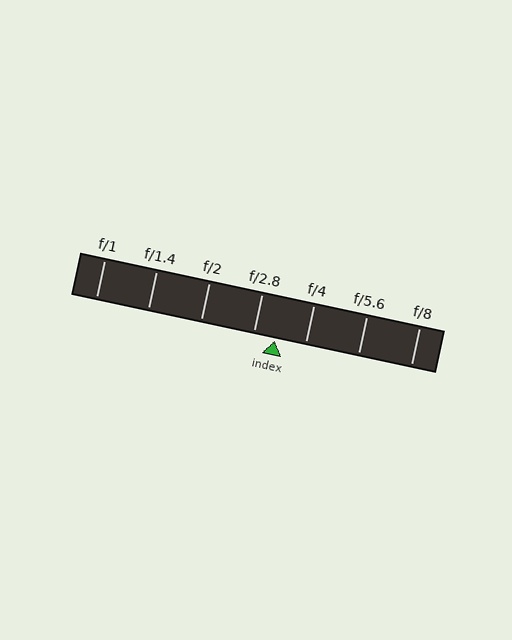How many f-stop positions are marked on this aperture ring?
There are 7 f-stop positions marked.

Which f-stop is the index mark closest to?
The index mark is closest to f/2.8.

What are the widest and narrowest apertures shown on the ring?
The widest aperture shown is f/1 and the narrowest is f/8.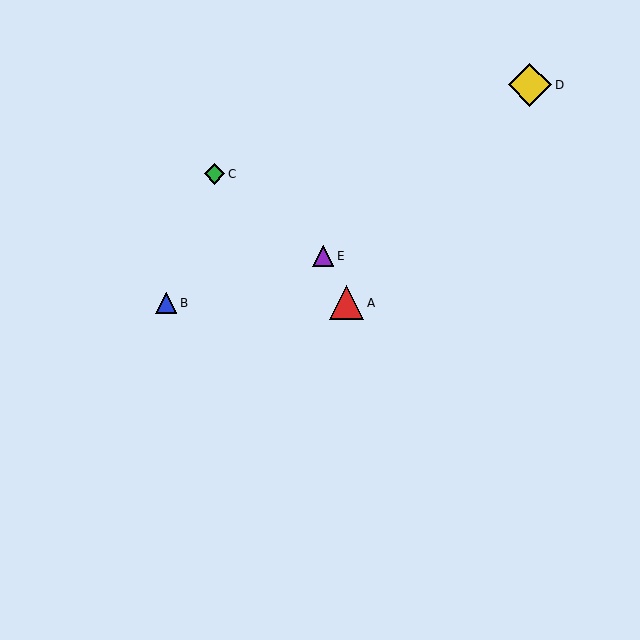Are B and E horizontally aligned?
No, B is at y≈303 and E is at y≈256.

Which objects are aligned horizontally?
Objects A, B are aligned horizontally.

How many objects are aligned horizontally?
2 objects (A, B) are aligned horizontally.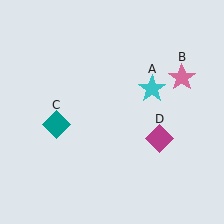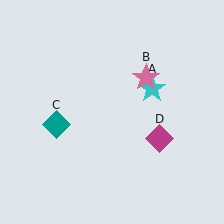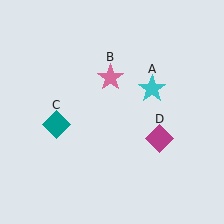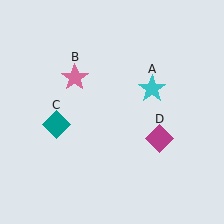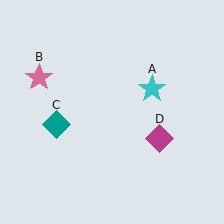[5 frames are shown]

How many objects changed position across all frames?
1 object changed position: pink star (object B).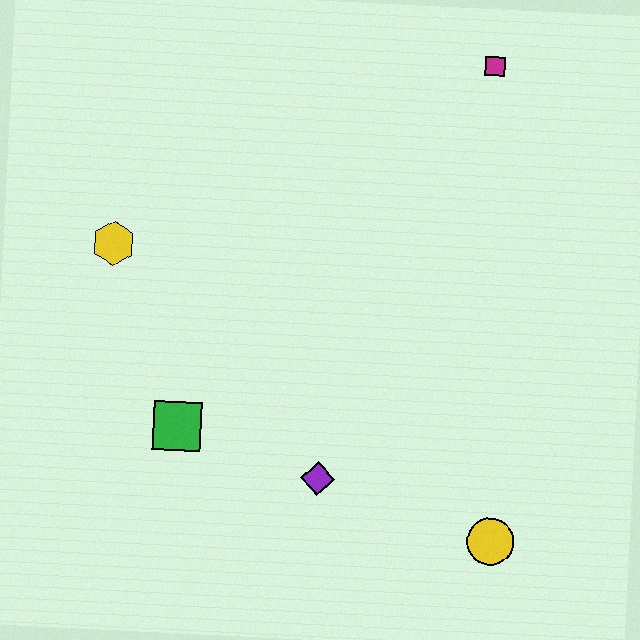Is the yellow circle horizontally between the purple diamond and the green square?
No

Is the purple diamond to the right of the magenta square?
No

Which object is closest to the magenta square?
The yellow hexagon is closest to the magenta square.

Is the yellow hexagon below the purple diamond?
No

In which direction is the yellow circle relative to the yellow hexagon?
The yellow circle is to the right of the yellow hexagon.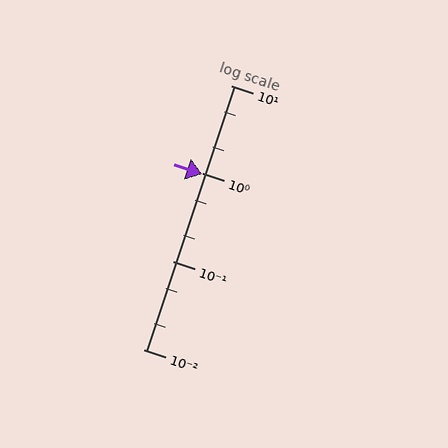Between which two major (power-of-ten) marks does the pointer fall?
The pointer is between 0.1 and 1.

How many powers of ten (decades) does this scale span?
The scale spans 3 decades, from 0.01 to 10.